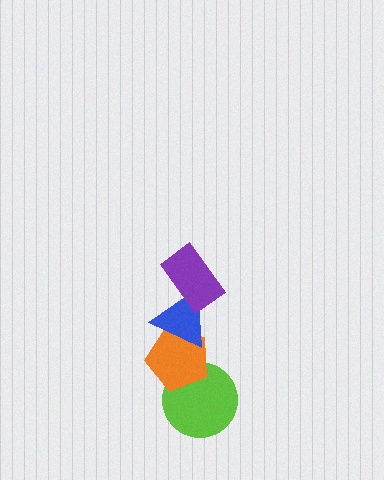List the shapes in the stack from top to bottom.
From top to bottom: the purple rectangle, the blue triangle, the orange pentagon, the lime circle.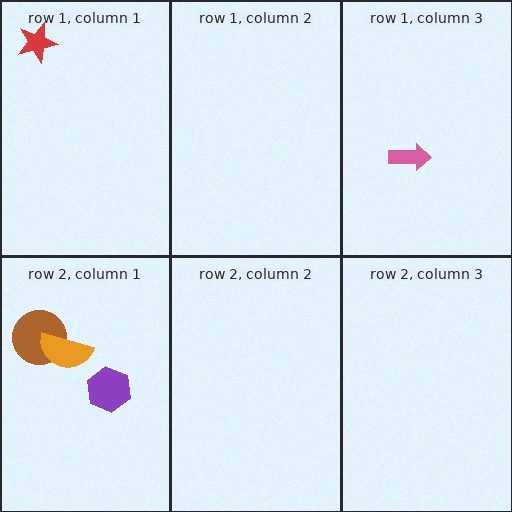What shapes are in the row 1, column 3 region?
The pink arrow.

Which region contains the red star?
The row 1, column 1 region.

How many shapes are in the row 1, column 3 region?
1.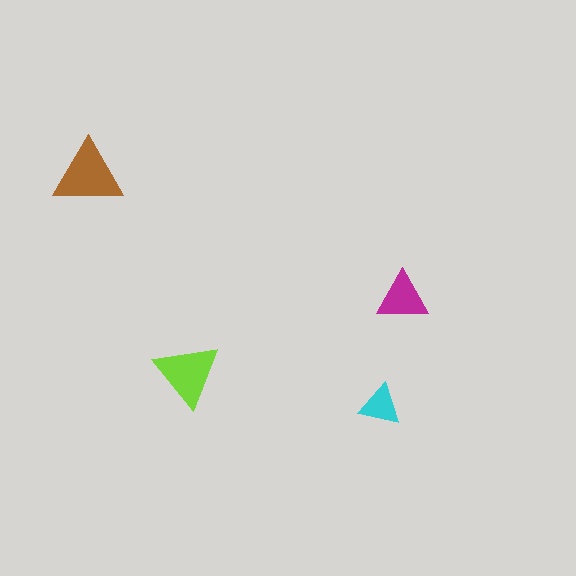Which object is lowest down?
The cyan triangle is bottommost.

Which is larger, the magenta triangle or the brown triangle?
The brown one.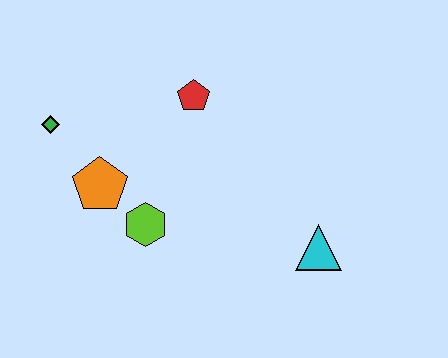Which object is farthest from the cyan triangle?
The green diamond is farthest from the cyan triangle.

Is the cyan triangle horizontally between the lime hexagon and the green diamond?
No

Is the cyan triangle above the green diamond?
No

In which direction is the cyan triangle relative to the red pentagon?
The cyan triangle is below the red pentagon.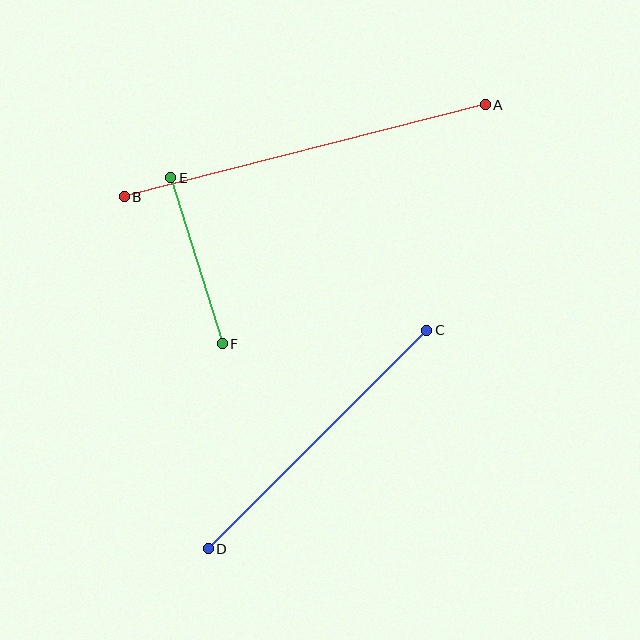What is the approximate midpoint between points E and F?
The midpoint is at approximately (196, 261) pixels.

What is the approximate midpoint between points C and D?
The midpoint is at approximately (317, 439) pixels.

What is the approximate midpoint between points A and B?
The midpoint is at approximately (305, 151) pixels.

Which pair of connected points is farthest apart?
Points A and B are farthest apart.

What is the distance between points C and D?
The distance is approximately 309 pixels.